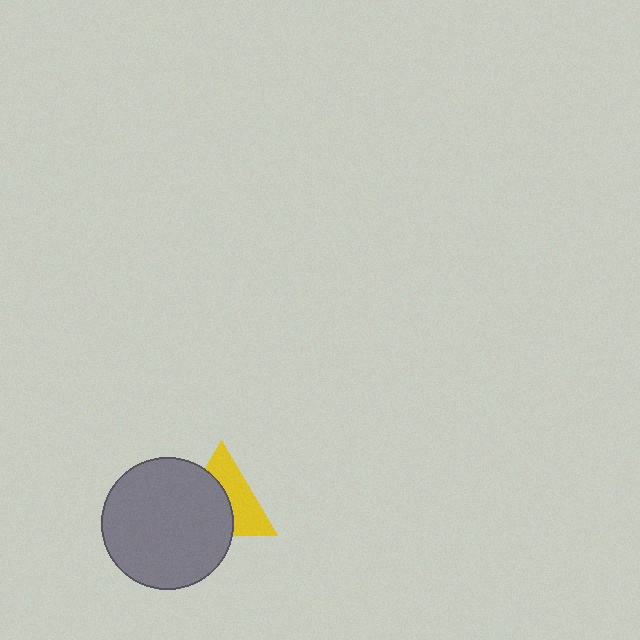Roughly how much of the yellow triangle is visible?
About half of it is visible (roughly 49%).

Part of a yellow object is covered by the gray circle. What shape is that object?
It is a triangle.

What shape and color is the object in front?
The object in front is a gray circle.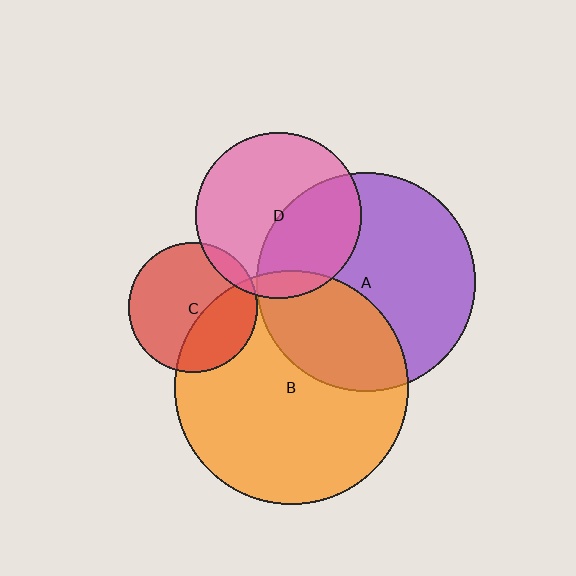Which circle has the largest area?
Circle B (orange).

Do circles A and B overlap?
Yes.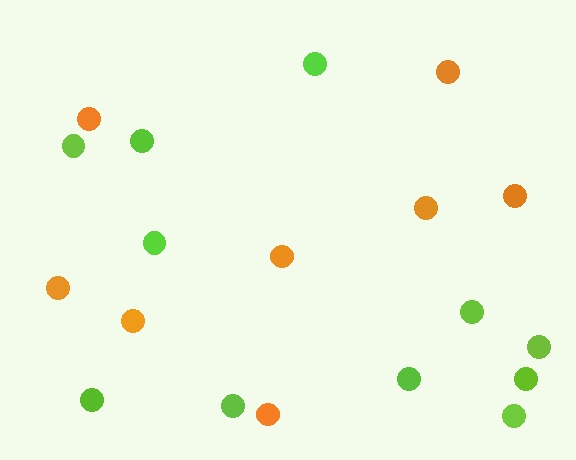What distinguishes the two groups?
There are 2 groups: one group of lime circles (11) and one group of orange circles (8).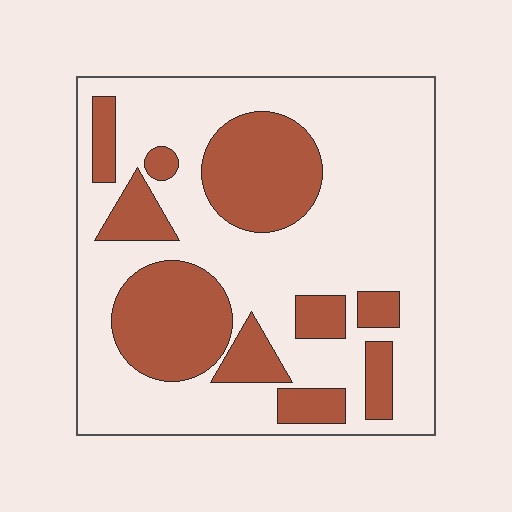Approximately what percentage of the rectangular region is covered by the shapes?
Approximately 30%.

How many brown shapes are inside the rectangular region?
10.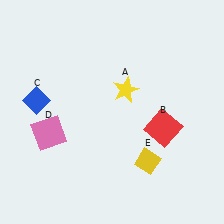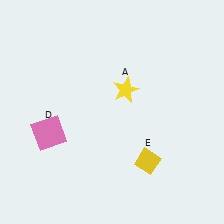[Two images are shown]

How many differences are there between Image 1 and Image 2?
There are 2 differences between the two images.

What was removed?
The blue diamond (C), the red square (B) were removed in Image 2.